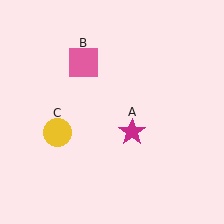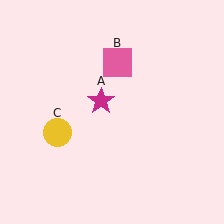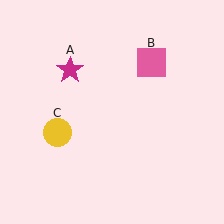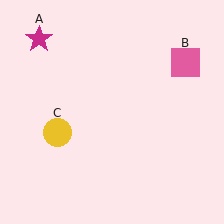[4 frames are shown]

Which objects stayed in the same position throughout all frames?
Yellow circle (object C) remained stationary.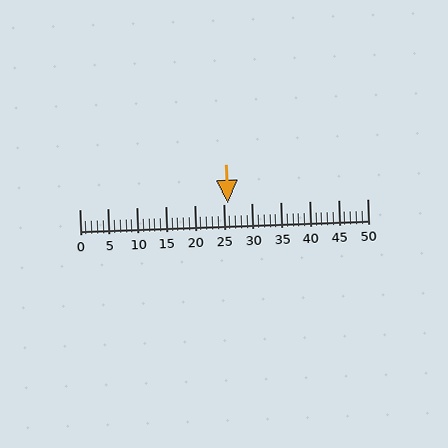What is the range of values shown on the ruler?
The ruler shows values from 0 to 50.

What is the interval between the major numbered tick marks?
The major tick marks are spaced 5 units apart.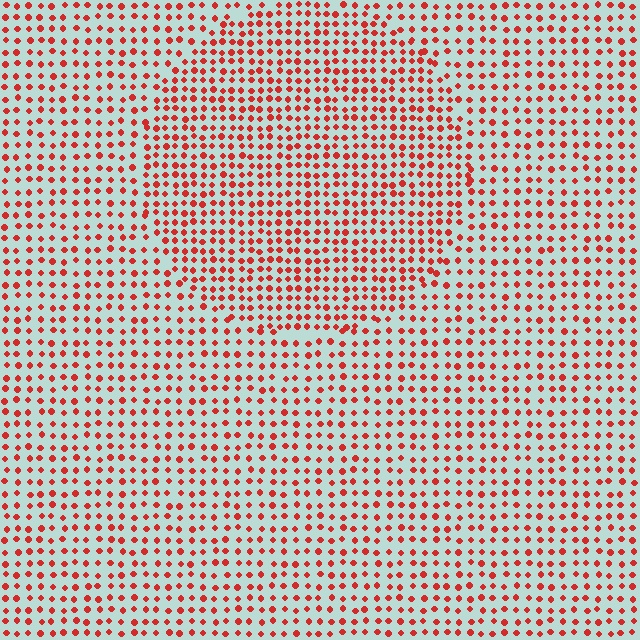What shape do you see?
I see a circle.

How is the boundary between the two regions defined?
The boundary is defined by a change in element density (approximately 1.5x ratio). All elements are the same color, size, and shape.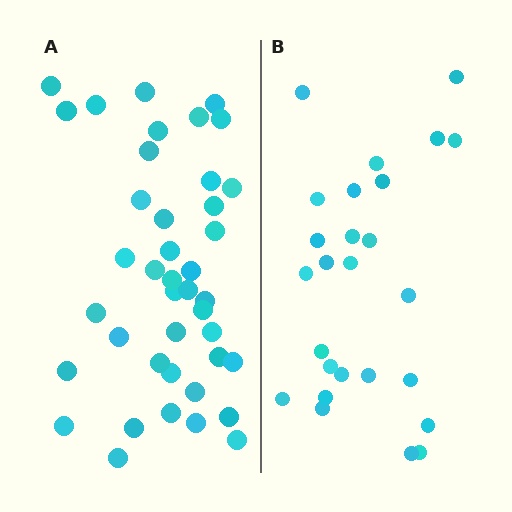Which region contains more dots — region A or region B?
Region A (the left region) has more dots.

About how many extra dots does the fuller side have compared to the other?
Region A has approximately 15 more dots than region B.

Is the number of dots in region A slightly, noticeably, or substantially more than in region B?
Region A has substantially more. The ratio is roughly 1.6 to 1.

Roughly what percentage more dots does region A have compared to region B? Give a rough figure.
About 60% more.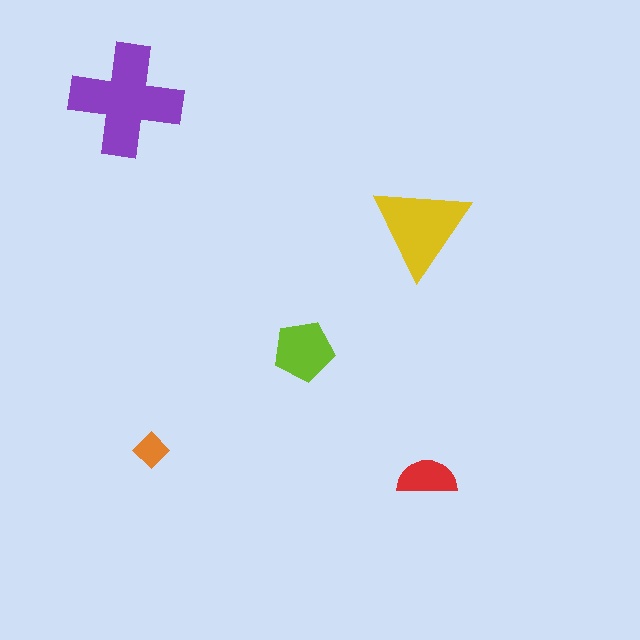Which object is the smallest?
The orange diamond.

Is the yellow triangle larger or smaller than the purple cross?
Smaller.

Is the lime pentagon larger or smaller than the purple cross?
Smaller.